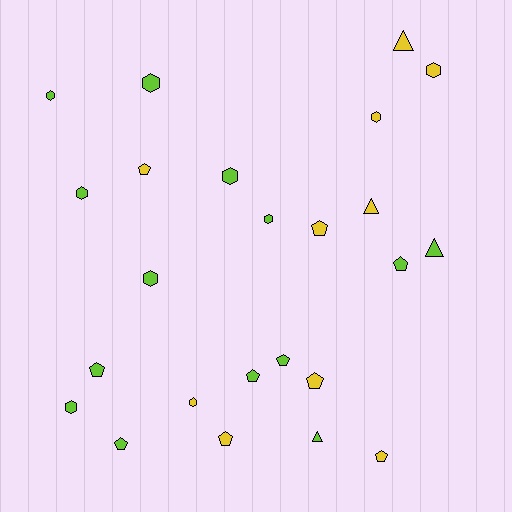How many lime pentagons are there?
There are 5 lime pentagons.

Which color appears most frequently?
Lime, with 14 objects.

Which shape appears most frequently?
Hexagon, with 10 objects.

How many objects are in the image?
There are 24 objects.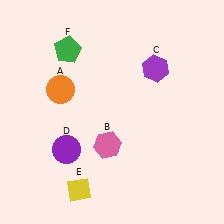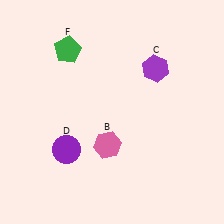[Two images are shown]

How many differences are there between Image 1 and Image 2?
There are 2 differences between the two images.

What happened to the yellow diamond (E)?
The yellow diamond (E) was removed in Image 2. It was in the bottom-left area of Image 1.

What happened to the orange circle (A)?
The orange circle (A) was removed in Image 2. It was in the top-left area of Image 1.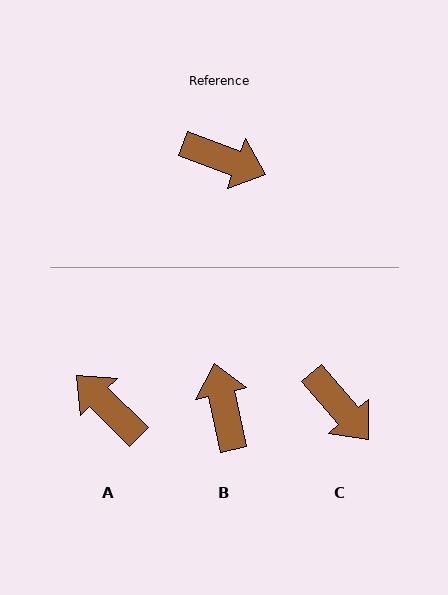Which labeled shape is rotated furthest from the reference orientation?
A, about 156 degrees away.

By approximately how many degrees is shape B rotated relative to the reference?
Approximately 123 degrees counter-clockwise.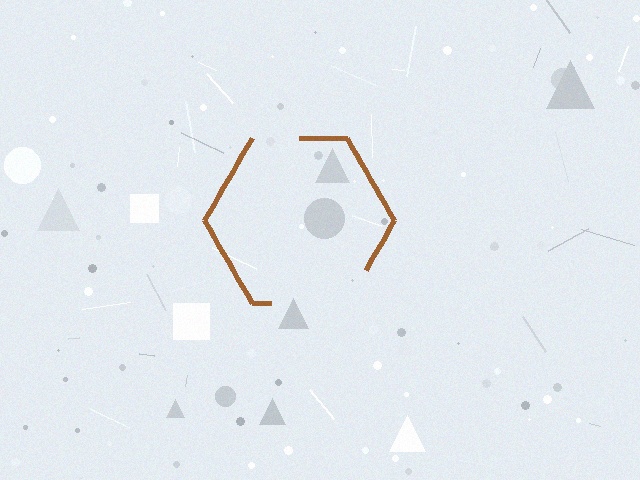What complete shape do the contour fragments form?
The contour fragments form a hexagon.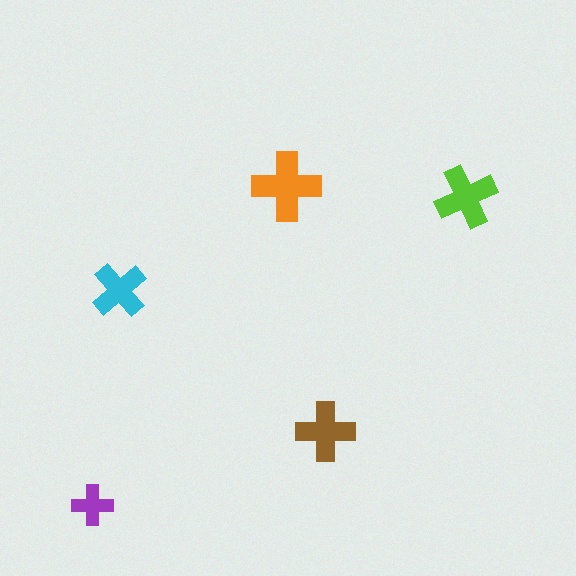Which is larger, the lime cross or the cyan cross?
The lime one.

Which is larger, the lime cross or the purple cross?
The lime one.